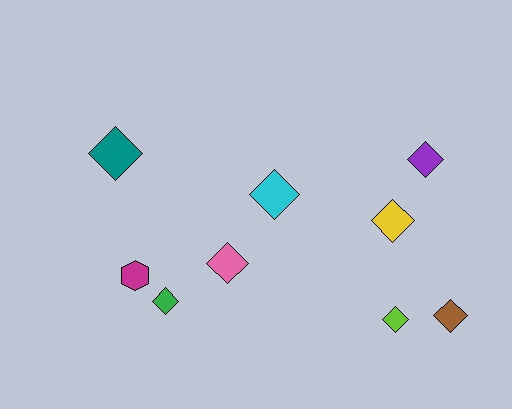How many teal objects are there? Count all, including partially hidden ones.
There is 1 teal object.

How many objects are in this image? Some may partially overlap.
There are 9 objects.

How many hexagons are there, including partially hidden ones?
There is 1 hexagon.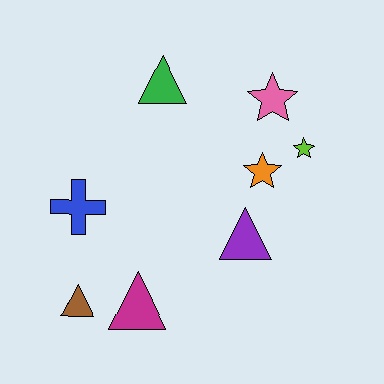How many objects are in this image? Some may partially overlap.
There are 8 objects.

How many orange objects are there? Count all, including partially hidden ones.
There is 1 orange object.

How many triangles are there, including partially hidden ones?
There are 4 triangles.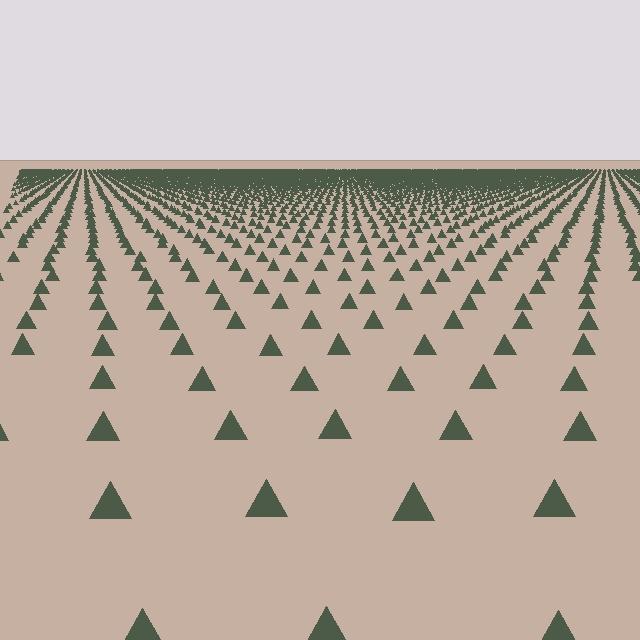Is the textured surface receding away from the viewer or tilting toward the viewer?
The surface is receding away from the viewer. Texture elements get smaller and denser toward the top.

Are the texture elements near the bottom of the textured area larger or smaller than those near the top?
Larger. Near the bottom, elements are closer to the viewer and appear at a bigger on-screen size.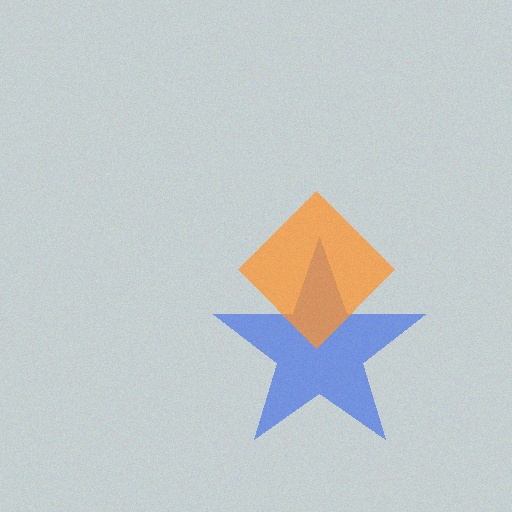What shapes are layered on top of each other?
The layered shapes are: a blue star, an orange diamond.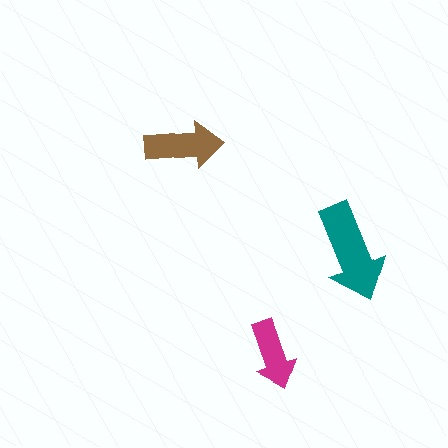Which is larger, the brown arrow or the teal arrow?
The teal one.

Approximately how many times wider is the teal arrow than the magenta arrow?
About 1.5 times wider.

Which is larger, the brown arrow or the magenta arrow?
The brown one.